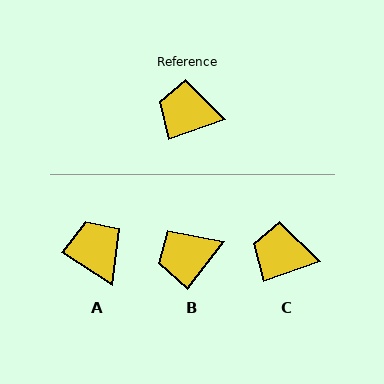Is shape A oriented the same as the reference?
No, it is off by about 52 degrees.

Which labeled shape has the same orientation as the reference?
C.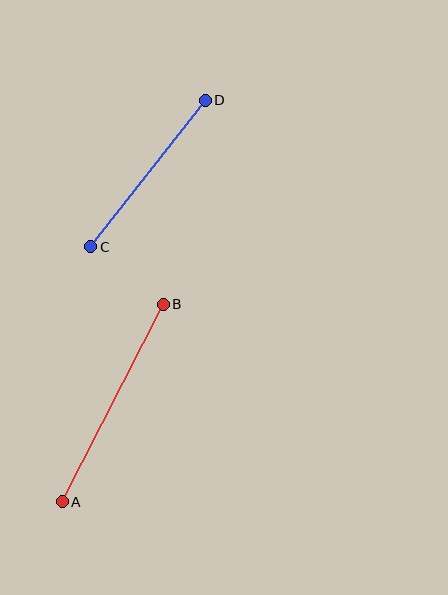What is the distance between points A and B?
The distance is approximately 222 pixels.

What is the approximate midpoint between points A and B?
The midpoint is at approximately (113, 403) pixels.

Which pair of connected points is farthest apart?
Points A and B are farthest apart.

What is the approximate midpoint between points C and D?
The midpoint is at approximately (148, 174) pixels.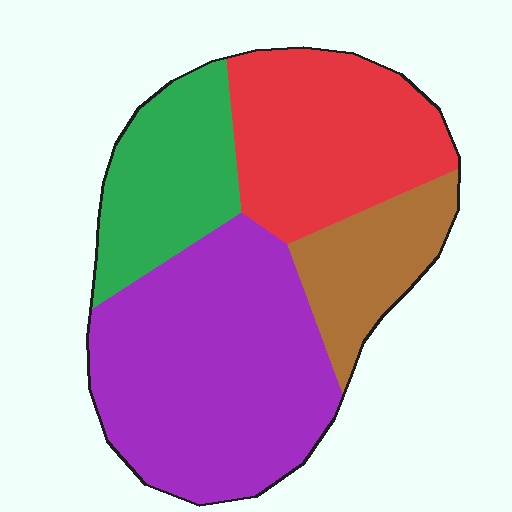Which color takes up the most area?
Purple, at roughly 40%.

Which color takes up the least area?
Brown, at roughly 15%.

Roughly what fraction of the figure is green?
Green takes up about one sixth (1/6) of the figure.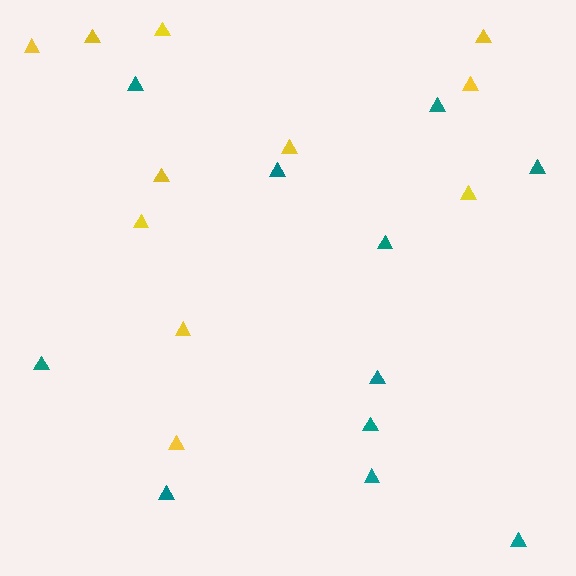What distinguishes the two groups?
There are 2 groups: one group of yellow triangles (11) and one group of teal triangles (11).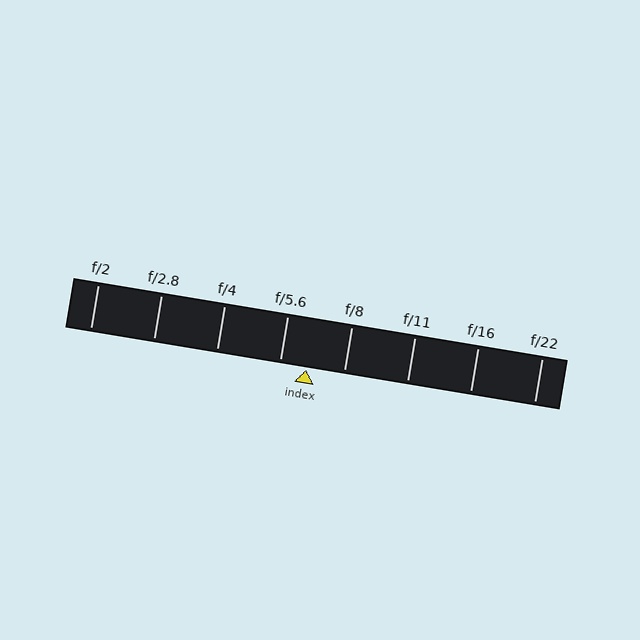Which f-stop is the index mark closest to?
The index mark is closest to f/5.6.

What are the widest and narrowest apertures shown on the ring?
The widest aperture shown is f/2 and the narrowest is f/22.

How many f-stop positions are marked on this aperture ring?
There are 8 f-stop positions marked.